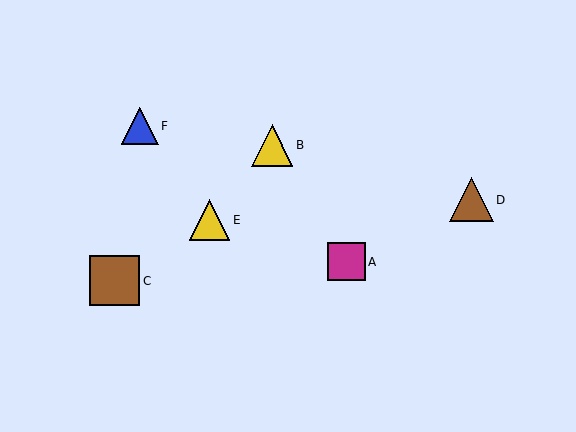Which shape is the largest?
The brown square (labeled C) is the largest.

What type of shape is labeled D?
Shape D is a brown triangle.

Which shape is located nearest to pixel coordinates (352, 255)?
The magenta square (labeled A) at (346, 262) is nearest to that location.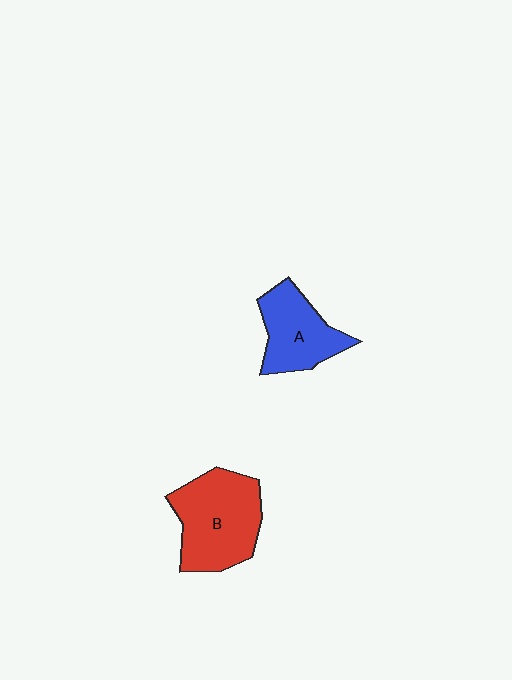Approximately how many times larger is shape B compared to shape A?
Approximately 1.4 times.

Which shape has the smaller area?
Shape A (blue).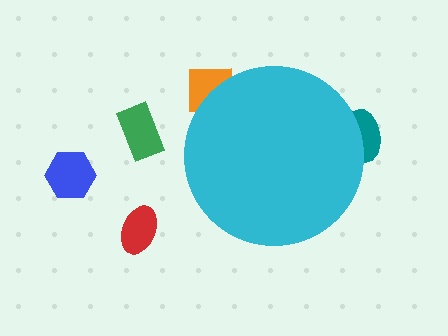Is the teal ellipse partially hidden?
Yes, the teal ellipse is partially hidden behind the cyan circle.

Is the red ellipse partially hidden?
No, the red ellipse is fully visible.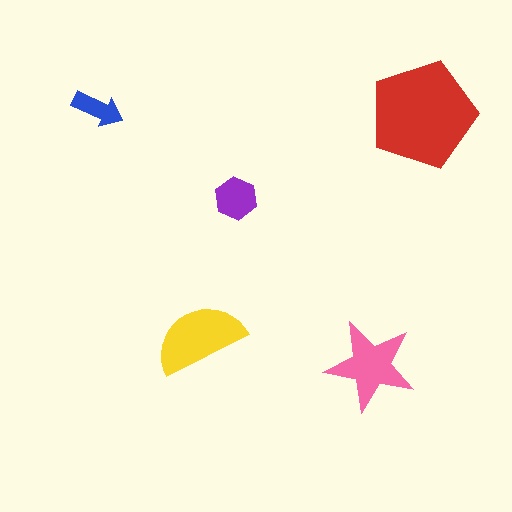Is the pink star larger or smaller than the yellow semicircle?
Smaller.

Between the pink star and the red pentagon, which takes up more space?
The red pentagon.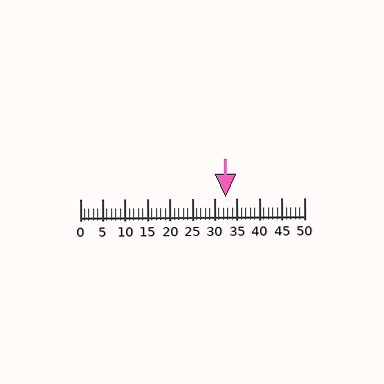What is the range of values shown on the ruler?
The ruler shows values from 0 to 50.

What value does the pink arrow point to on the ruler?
The pink arrow points to approximately 32.